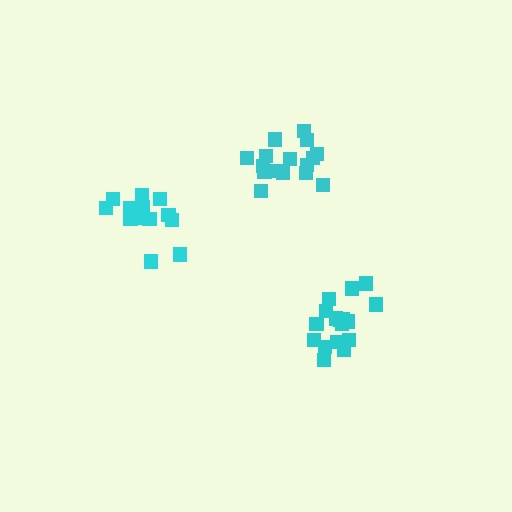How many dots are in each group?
Group 1: 17 dots, Group 2: 15 dots, Group 3: 16 dots (48 total).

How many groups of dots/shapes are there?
There are 3 groups.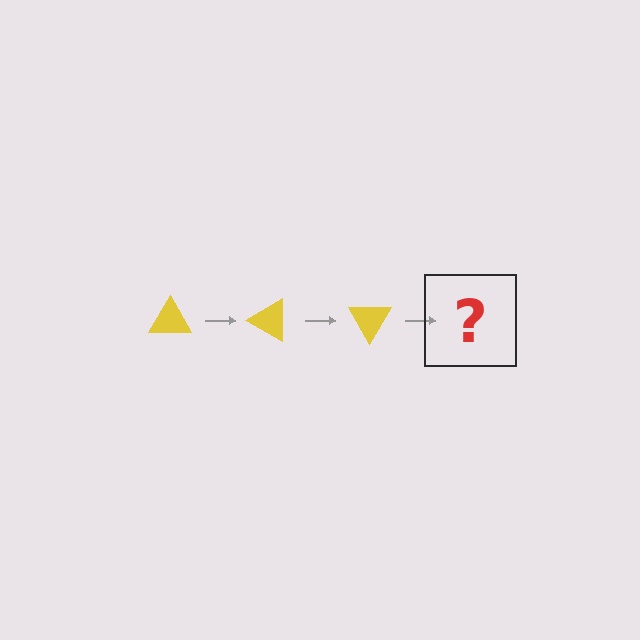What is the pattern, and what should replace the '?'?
The pattern is that the triangle rotates 30 degrees each step. The '?' should be a yellow triangle rotated 90 degrees.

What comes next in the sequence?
The next element should be a yellow triangle rotated 90 degrees.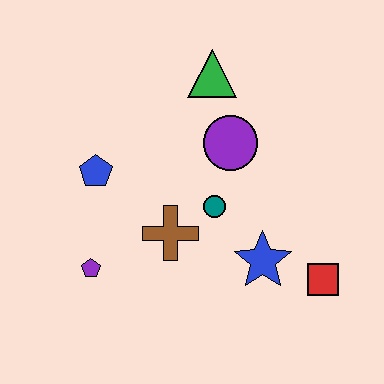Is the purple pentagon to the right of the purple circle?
No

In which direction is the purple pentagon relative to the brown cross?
The purple pentagon is to the left of the brown cross.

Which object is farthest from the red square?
The blue pentagon is farthest from the red square.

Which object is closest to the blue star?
The red square is closest to the blue star.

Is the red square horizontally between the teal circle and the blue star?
No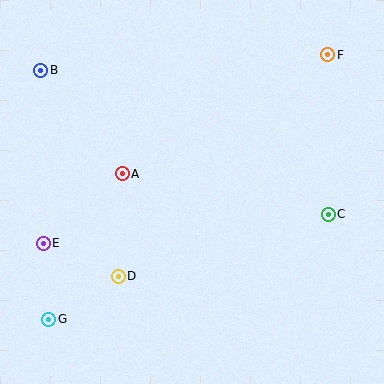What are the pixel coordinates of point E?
Point E is at (43, 243).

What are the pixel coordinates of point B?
Point B is at (41, 70).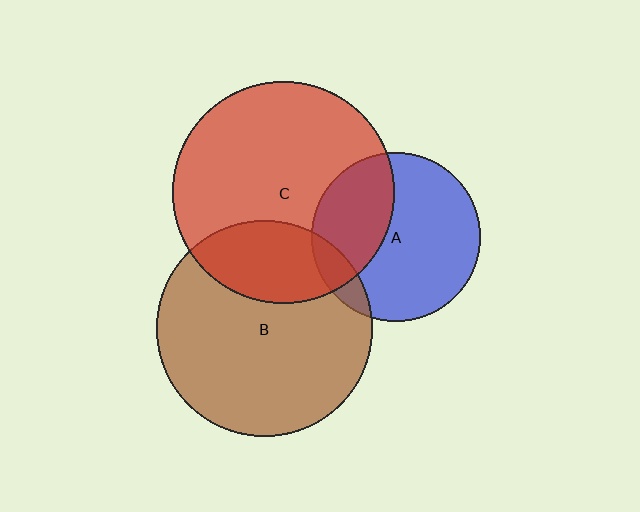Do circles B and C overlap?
Yes.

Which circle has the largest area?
Circle C (red).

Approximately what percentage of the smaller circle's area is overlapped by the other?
Approximately 25%.